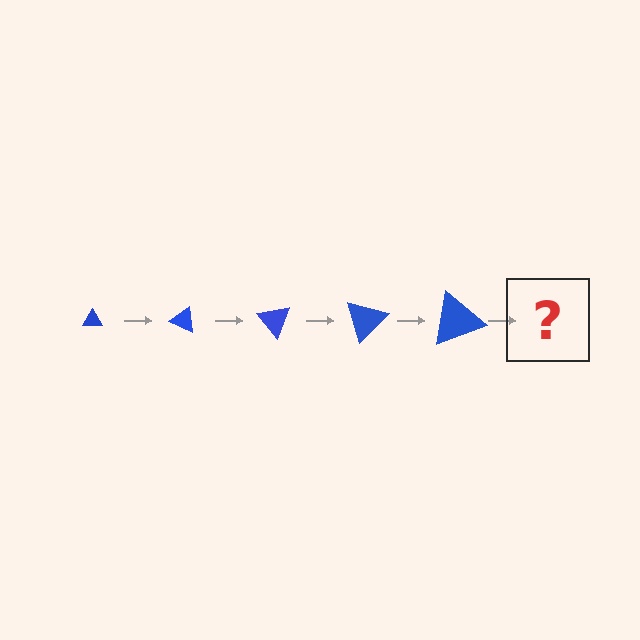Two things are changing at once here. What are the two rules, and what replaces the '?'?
The two rules are that the triangle grows larger each step and it rotates 25 degrees each step. The '?' should be a triangle, larger than the previous one and rotated 125 degrees from the start.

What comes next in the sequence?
The next element should be a triangle, larger than the previous one and rotated 125 degrees from the start.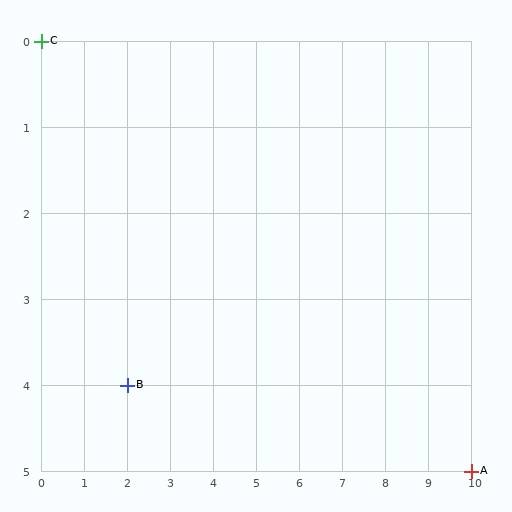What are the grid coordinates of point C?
Point C is at grid coordinates (0, 0).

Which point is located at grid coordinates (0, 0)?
Point C is at (0, 0).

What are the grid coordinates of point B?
Point B is at grid coordinates (2, 4).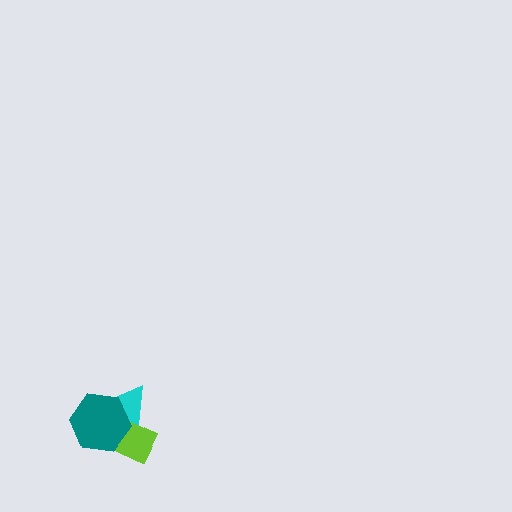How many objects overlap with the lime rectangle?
2 objects overlap with the lime rectangle.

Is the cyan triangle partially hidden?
Yes, it is partially covered by another shape.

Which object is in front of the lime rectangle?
The teal hexagon is in front of the lime rectangle.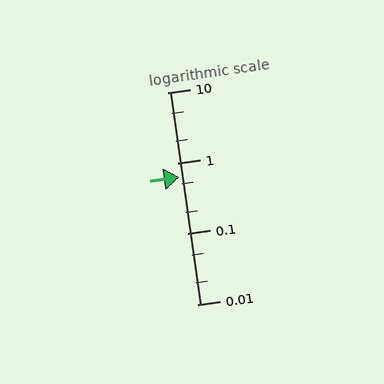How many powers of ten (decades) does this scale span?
The scale spans 3 decades, from 0.01 to 10.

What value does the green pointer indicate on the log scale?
The pointer indicates approximately 0.64.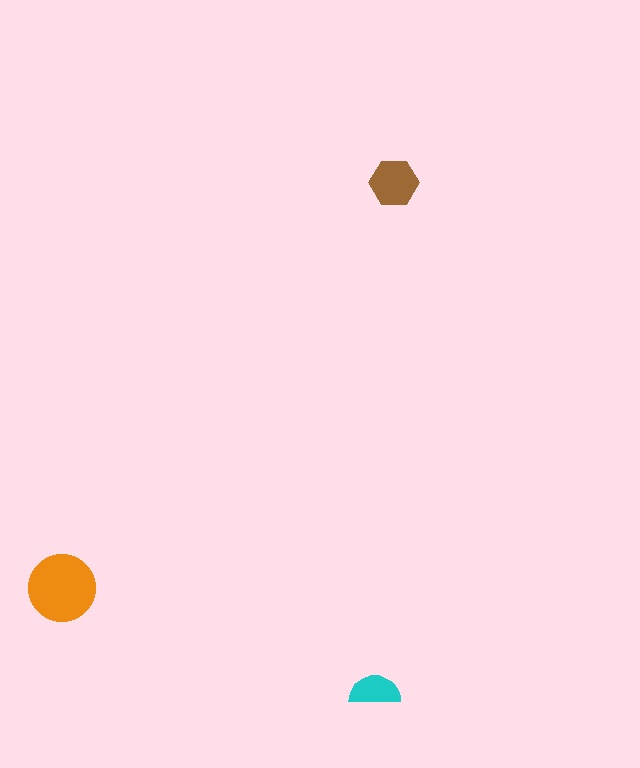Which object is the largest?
The orange circle.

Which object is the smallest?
The cyan semicircle.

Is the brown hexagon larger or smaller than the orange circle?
Smaller.